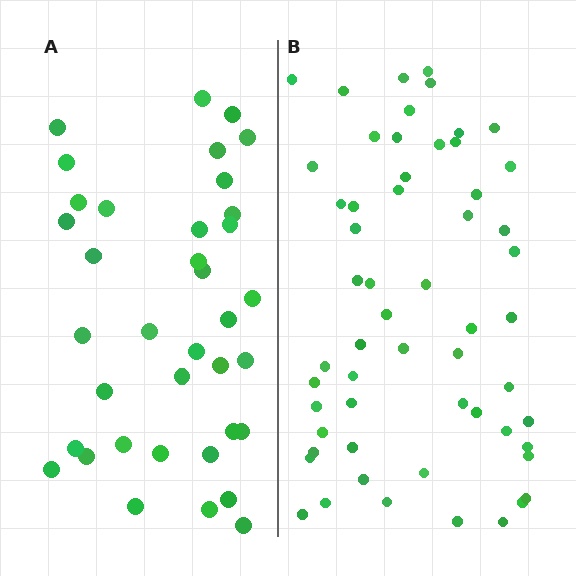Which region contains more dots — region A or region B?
Region B (the right region) has more dots.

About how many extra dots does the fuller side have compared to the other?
Region B has approximately 20 more dots than region A.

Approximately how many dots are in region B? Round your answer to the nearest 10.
About 60 dots. (The exact count is 57, which rounds to 60.)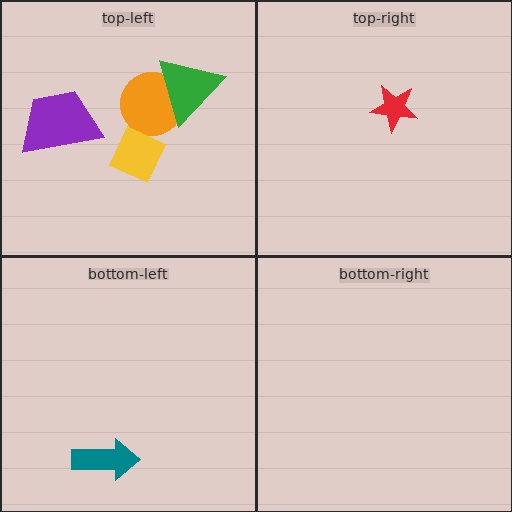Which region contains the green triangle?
The top-left region.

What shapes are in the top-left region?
The orange circle, the green triangle, the purple trapezoid, the yellow diamond.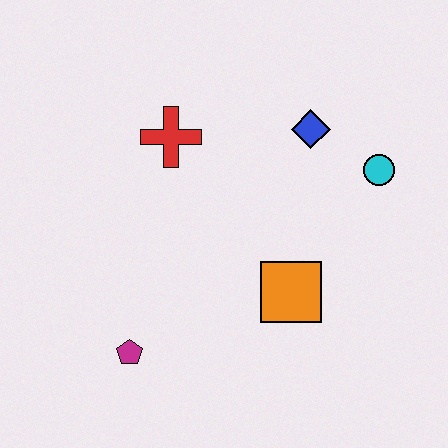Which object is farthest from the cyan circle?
The magenta pentagon is farthest from the cyan circle.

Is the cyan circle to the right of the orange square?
Yes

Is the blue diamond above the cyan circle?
Yes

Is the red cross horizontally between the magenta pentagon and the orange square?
Yes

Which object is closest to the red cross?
The blue diamond is closest to the red cross.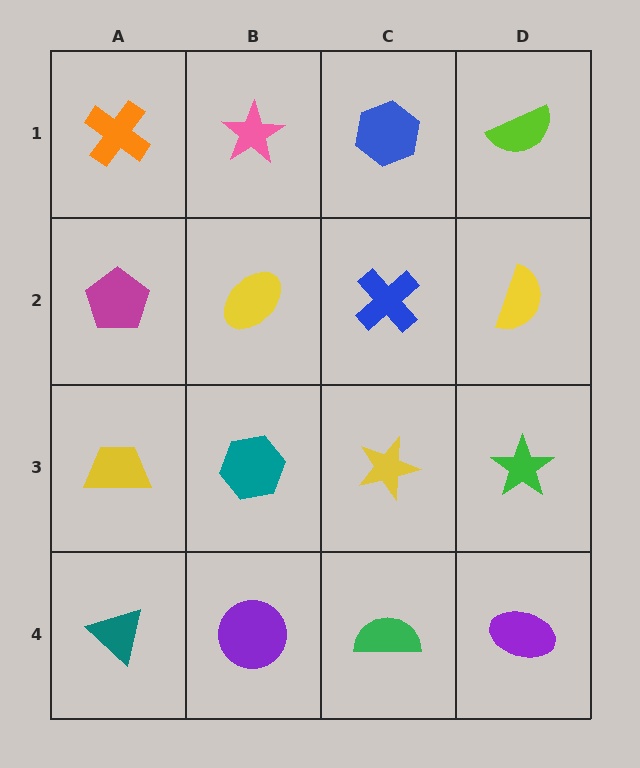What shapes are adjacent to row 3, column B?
A yellow ellipse (row 2, column B), a purple circle (row 4, column B), a yellow trapezoid (row 3, column A), a yellow star (row 3, column C).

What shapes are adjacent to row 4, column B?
A teal hexagon (row 3, column B), a teal triangle (row 4, column A), a green semicircle (row 4, column C).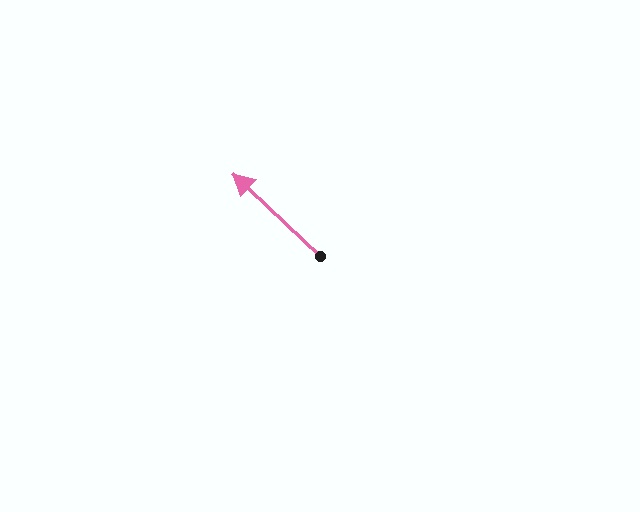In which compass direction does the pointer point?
Northwest.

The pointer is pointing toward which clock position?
Roughly 10 o'clock.